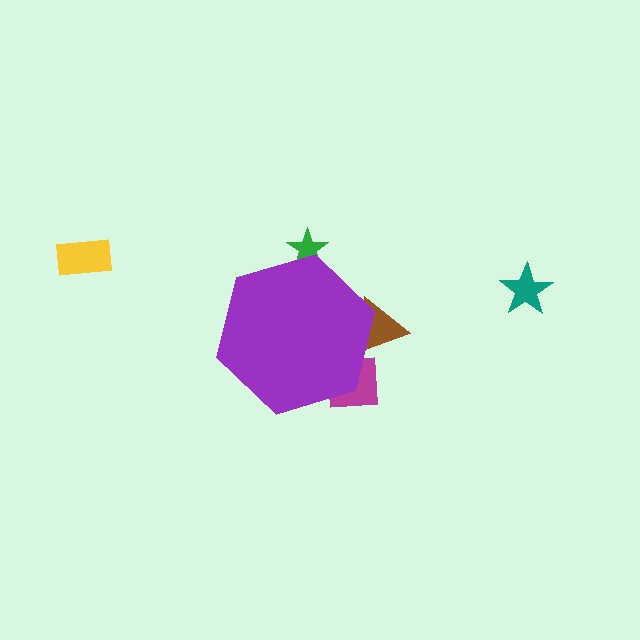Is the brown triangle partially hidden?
Yes, the brown triangle is partially hidden behind the purple hexagon.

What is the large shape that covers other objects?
A purple hexagon.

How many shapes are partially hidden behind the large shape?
3 shapes are partially hidden.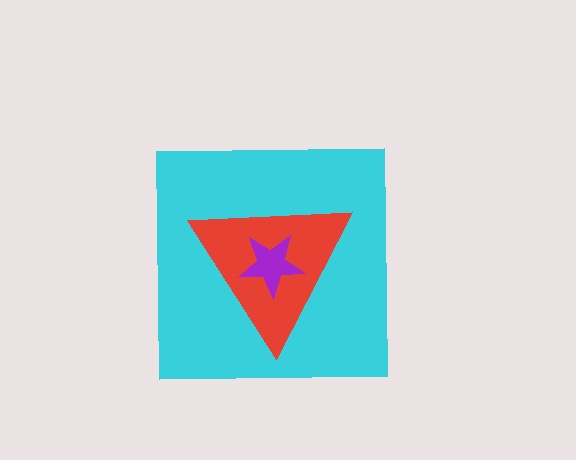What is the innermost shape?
The purple star.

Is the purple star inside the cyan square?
Yes.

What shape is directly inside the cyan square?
The red triangle.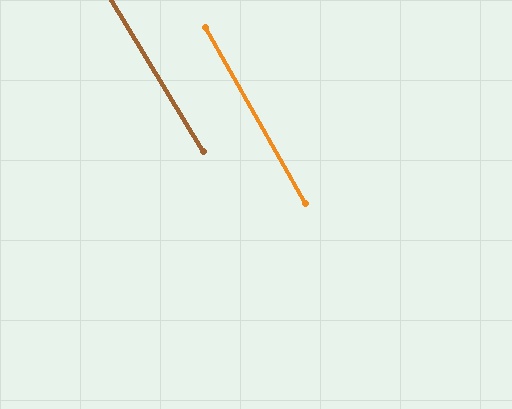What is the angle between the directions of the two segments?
Approximately 2 degrees.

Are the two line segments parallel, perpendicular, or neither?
Parallel — their directions differ by only 1.6°.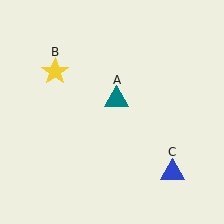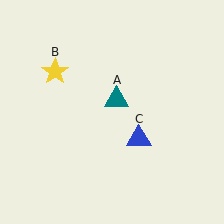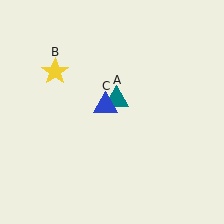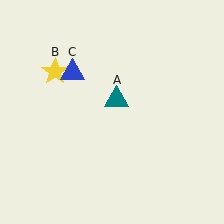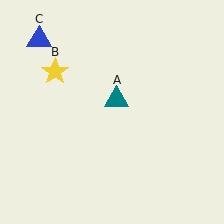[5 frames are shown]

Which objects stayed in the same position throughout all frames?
Teal triangle (object A) and yellow star (object B) remained stationary.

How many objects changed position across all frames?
1 object changed position: blue triangle (object C).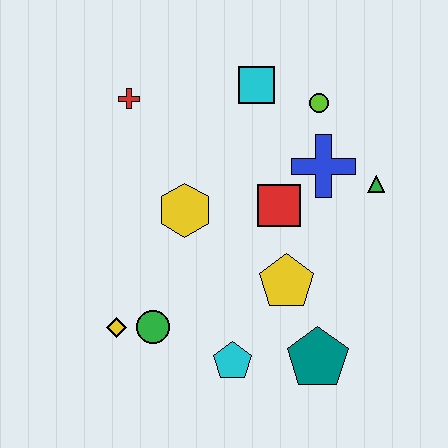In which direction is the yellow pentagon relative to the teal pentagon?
The yellow pentagon is above the teal pentagon.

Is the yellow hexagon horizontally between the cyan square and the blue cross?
No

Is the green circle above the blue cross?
No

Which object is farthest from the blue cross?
The yellow diamond is farthest from the blue cross.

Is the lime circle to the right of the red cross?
Yes